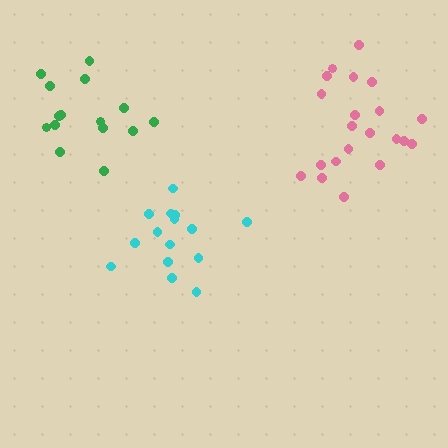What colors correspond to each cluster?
The clusters are colored: green, cyan, pink.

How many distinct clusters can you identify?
There are 3 distinct clusters.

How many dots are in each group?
Group 1: 15 dots, Group 2: 15 dots, Group 3: 21 dots (51 total).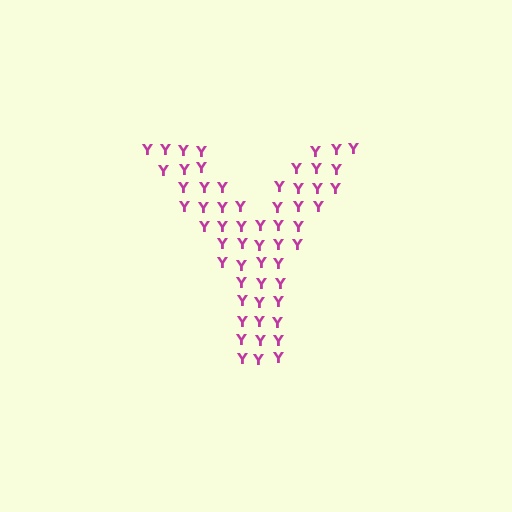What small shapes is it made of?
It is made of small letter Y's.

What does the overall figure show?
The overall figure shows the letter Y.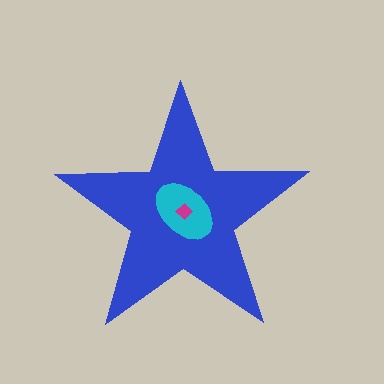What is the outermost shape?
The blue star.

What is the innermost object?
The magenta diamond.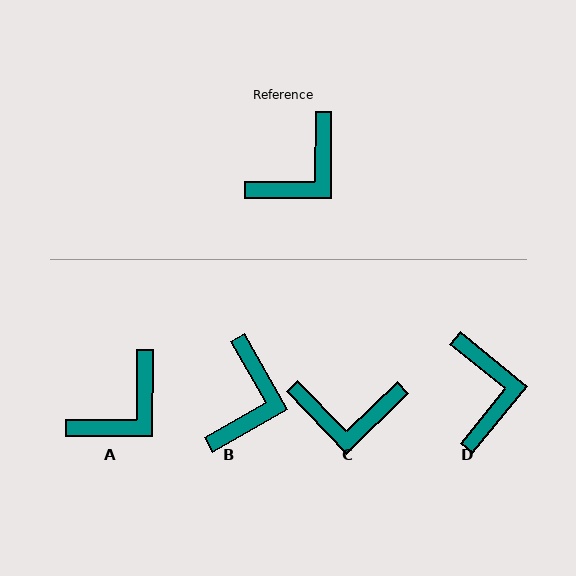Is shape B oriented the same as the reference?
No, it is off by about 30 degrees.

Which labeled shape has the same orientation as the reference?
A.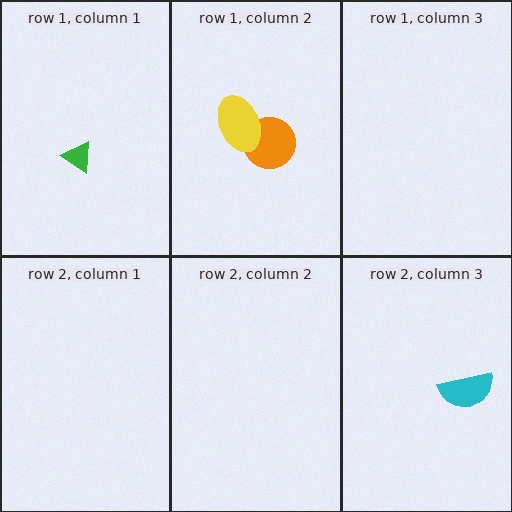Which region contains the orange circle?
The row 1, column 2 region.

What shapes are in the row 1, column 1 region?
The green triangle.